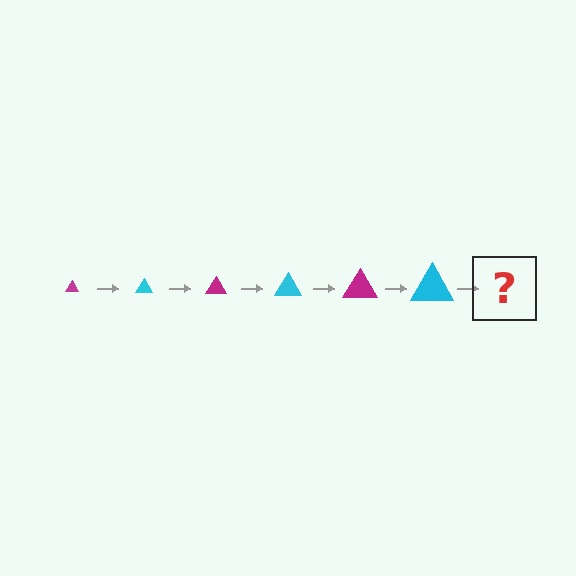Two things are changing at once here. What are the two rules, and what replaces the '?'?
The two rules are that the triangle grows larger each step and the color cycles through magenta and cyan. The '?' should be a magenta triangle, larger than the previous one.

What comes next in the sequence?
The next element should be a magenta triangle, larger than the previous one.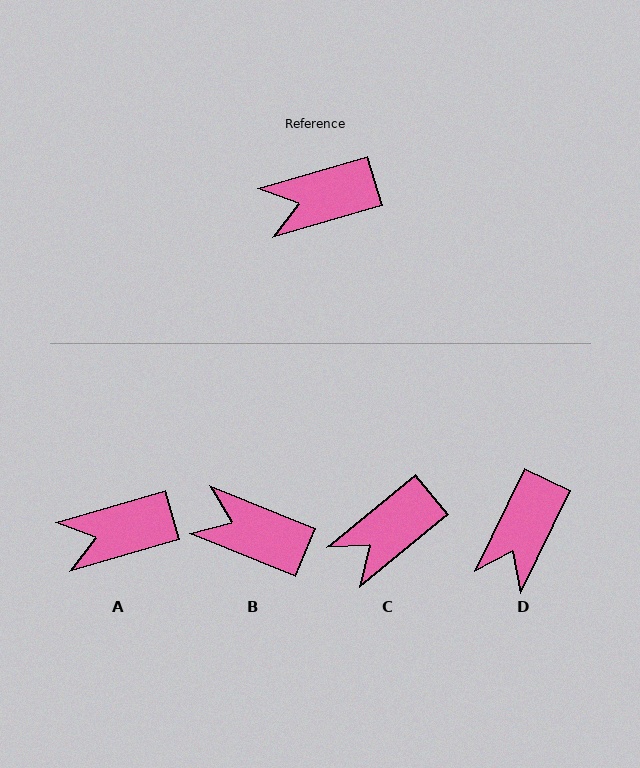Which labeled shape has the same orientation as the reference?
A.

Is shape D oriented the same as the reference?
No, it is off by about 48 degrees.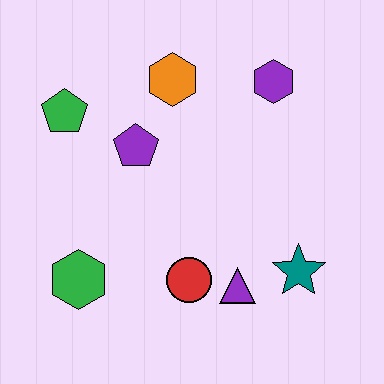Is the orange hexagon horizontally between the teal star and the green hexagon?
Yes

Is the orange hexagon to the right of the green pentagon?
Yes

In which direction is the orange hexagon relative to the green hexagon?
The orange hexagon is above the green hexagon.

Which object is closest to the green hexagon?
The red circle is closest to the green hexagon.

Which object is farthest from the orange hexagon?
The teal star is farthest from the orange hexagon.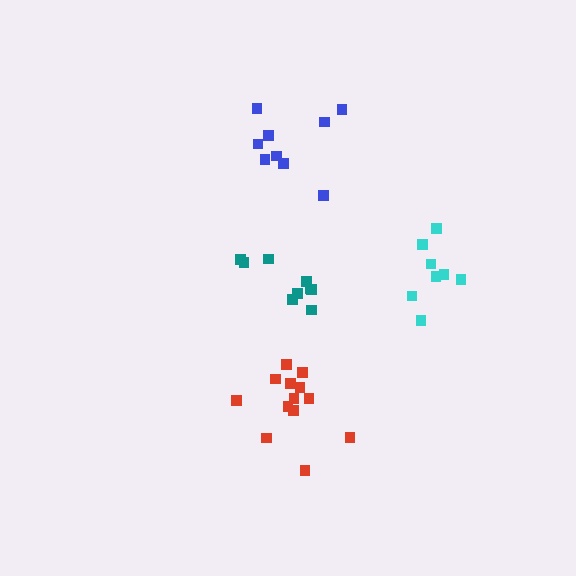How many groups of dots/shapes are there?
There are 4 groups.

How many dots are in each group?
Group 1: 9 dots, Group 2: 13 dots, Group 3: 9 dots, Group 4: 8 dots (39 total).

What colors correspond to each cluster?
The clusters are colored: teal, red, blue, cyan.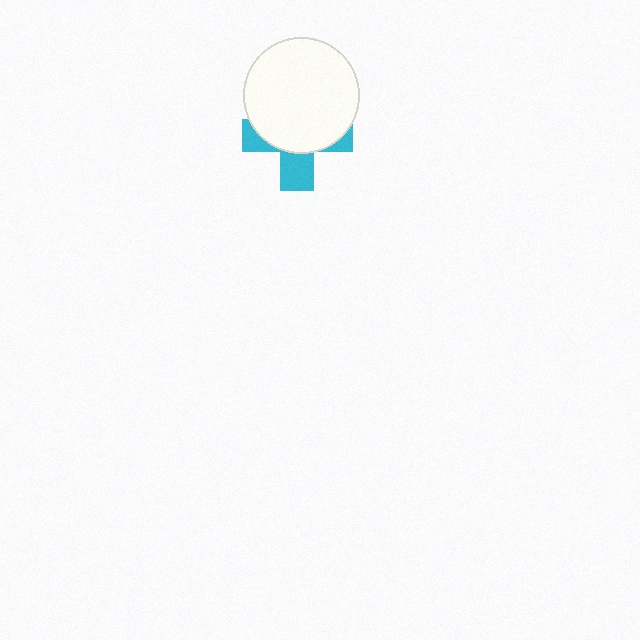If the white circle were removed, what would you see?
You would see the complete cyan cross.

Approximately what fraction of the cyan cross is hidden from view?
Roughly 63% of the cyan cross is hidden behind the white circle.